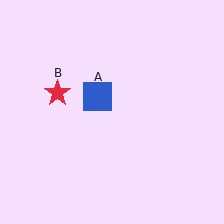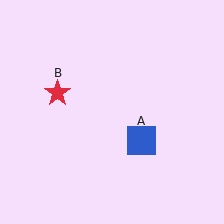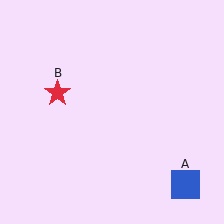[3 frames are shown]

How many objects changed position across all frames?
1 object changed position: blue square (object A).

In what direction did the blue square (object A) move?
The blue square (object A) moved down and to the right.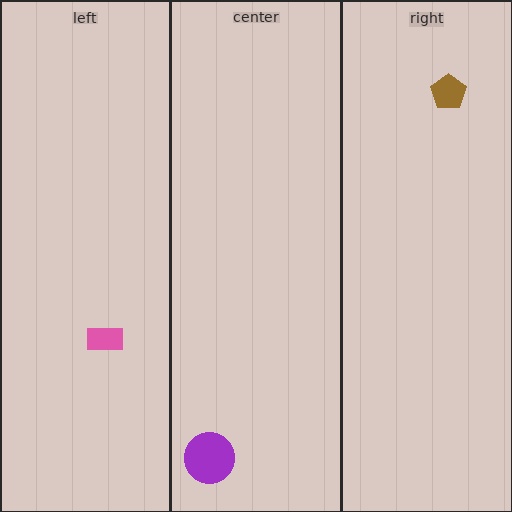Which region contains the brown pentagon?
The right region.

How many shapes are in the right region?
1.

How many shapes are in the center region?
1.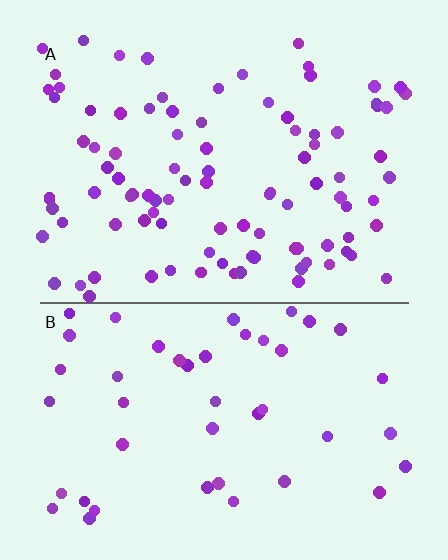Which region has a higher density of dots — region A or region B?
A (the top).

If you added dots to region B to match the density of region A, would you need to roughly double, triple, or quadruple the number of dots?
Approximately double.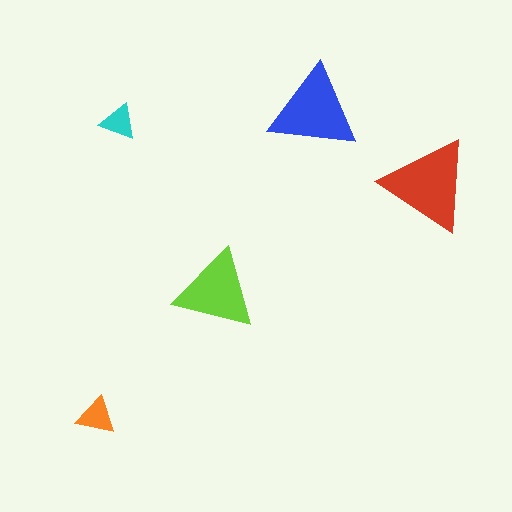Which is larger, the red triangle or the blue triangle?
The red one.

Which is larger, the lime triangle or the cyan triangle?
The lime one.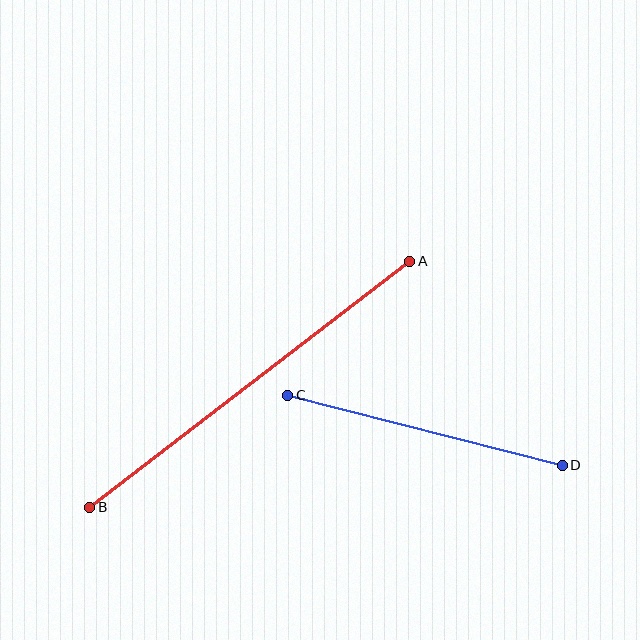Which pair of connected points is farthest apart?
Points A and B are farthest apart.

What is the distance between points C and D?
The distance is approximately 283 pixels.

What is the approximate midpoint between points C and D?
The midpoint is at approximately (425, 430) pixels.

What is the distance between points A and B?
The distance is approximately 404 pixels.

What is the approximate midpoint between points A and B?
The midpoint is at approximately (250, 384) pixels.